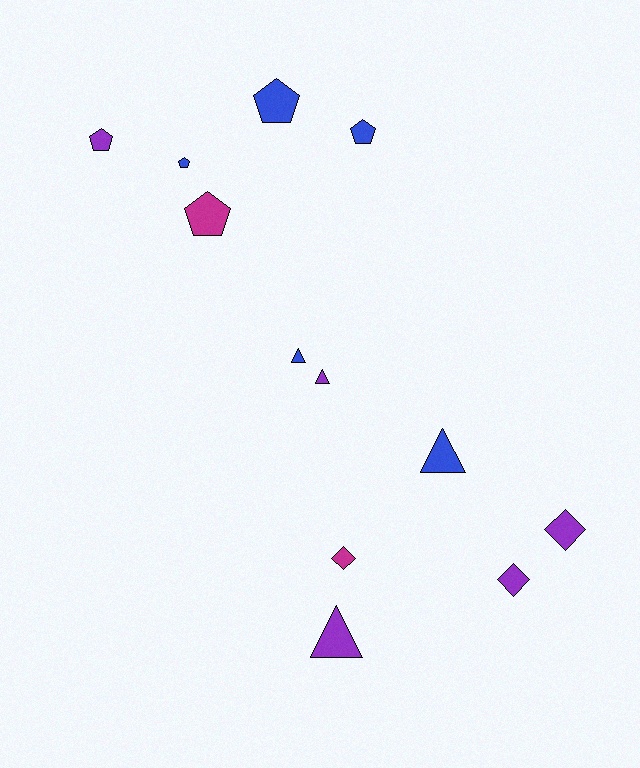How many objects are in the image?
There are 12 objects.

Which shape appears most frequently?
Pentagon, with 5 objects.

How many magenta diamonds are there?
There is 1 magenta diamond.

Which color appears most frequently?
Blue, with 5 objects.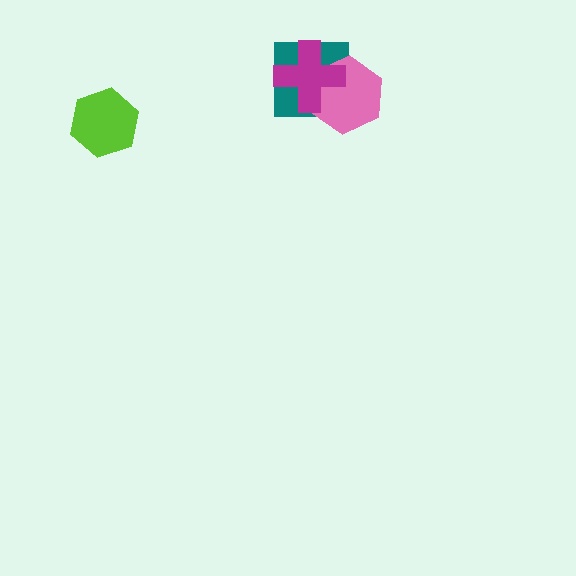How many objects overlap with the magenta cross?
2 objects overlap with the magenta cross.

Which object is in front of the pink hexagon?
The magenta cross is in front of the pink hexagon.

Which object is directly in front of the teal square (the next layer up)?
The pink hexagon is directly in front of the teal square.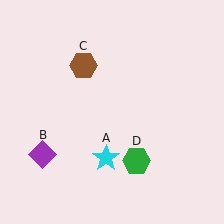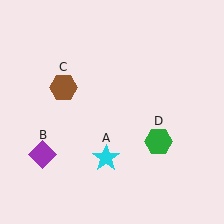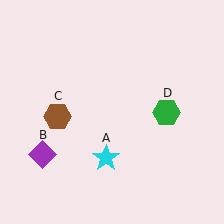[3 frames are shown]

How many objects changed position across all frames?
2 objects changed position: brown hexagon (object C), green hexagon (object D).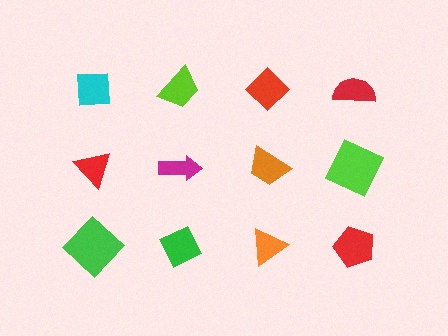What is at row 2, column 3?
An orange trapezoid.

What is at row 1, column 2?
A lime trapezoid.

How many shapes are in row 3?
4 shapes.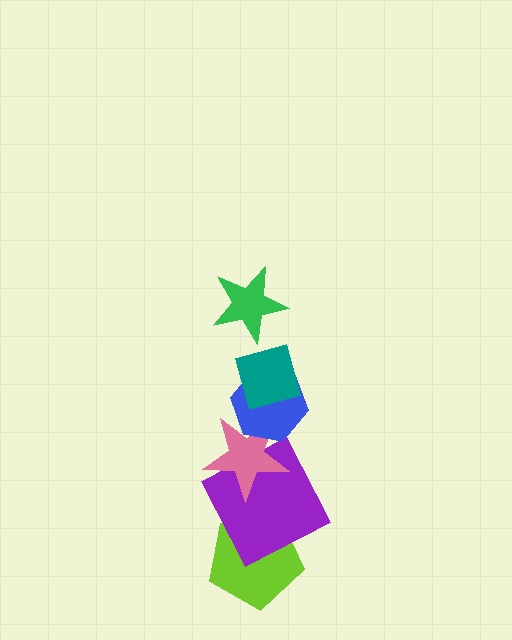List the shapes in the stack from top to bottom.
From top to bottom: the green star, the teal diamond, the blue hexagon, the pink star, the purple square, the lime pentagon.